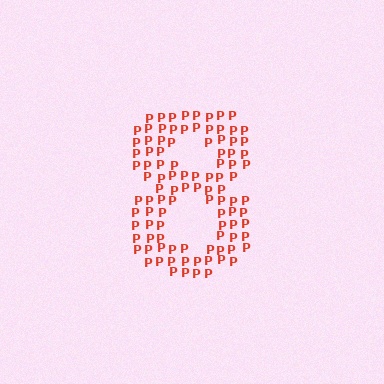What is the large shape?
The large shape is the digit 8.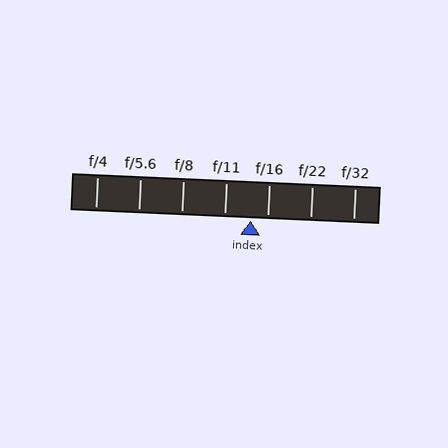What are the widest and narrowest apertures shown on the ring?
The widest aperture shown is f/4 and the narrowest is f/32.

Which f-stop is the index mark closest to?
The index mark is closest to f/16.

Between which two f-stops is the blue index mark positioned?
The index mark is between f/11 and f/16.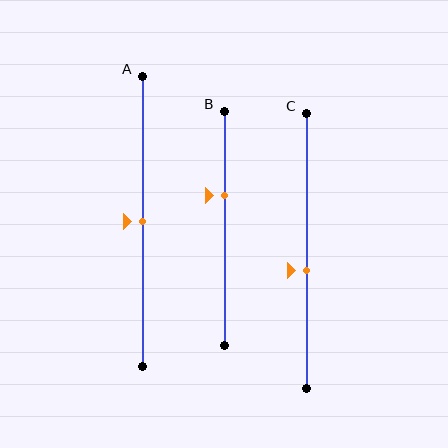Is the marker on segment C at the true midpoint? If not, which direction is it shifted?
No, the marker on segment C is shifted downward by about 7% of the segment length.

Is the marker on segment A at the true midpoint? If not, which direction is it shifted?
Yes, the marker on segment A is at the true midpoint.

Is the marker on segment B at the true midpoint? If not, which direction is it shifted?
No, the marker on segment B is shifted upward by about 14% of the segment length.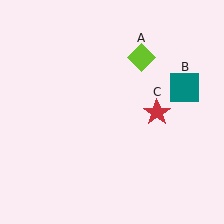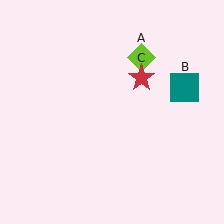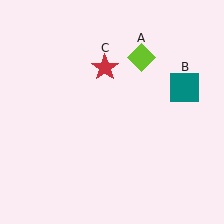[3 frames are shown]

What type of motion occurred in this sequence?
The red star (object C) rotated counterclockwise around the center of the scene.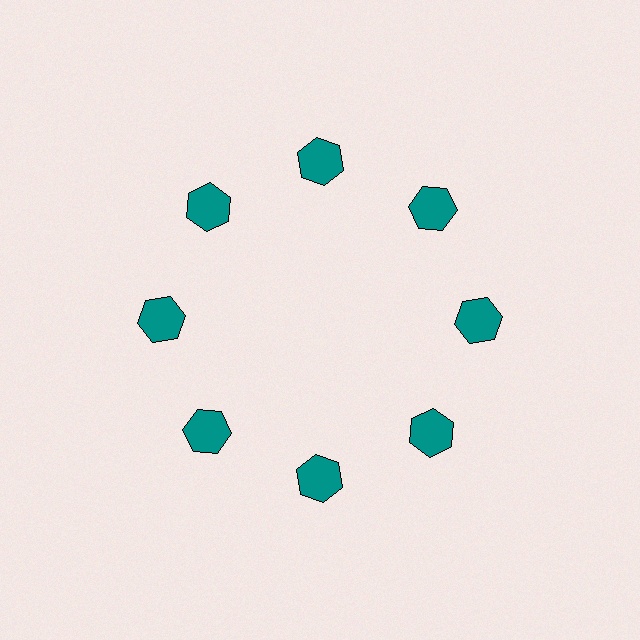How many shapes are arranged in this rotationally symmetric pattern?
There are 8 shapes, arranged in 8 groups of 1.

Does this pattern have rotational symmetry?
Yes, this pattern has 8-fold rotational symmetry. It looks the same after rotating 45 degrees around the center.